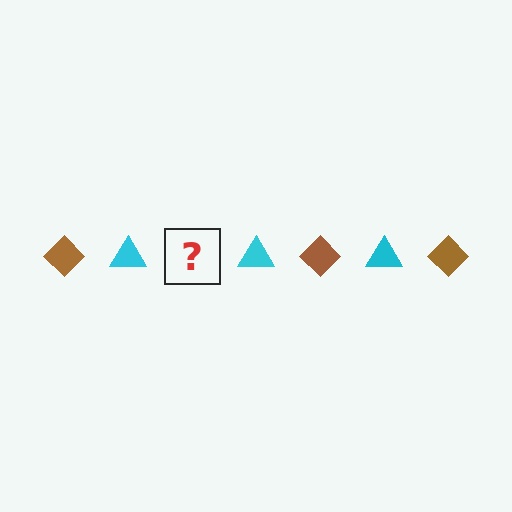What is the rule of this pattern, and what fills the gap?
The rule is that the pattern alternates between brown diamond and cyan triangle. The gap should be filled with a brown diamond.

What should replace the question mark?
The question mark should be replaced with a brown diamond.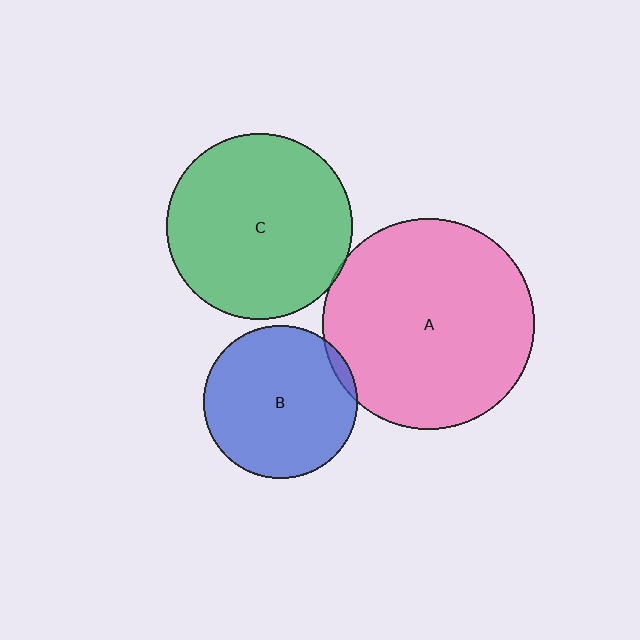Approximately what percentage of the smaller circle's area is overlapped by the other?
Approximately 5%.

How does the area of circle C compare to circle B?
Approximately 1.5 times.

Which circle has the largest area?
Circle A (pink).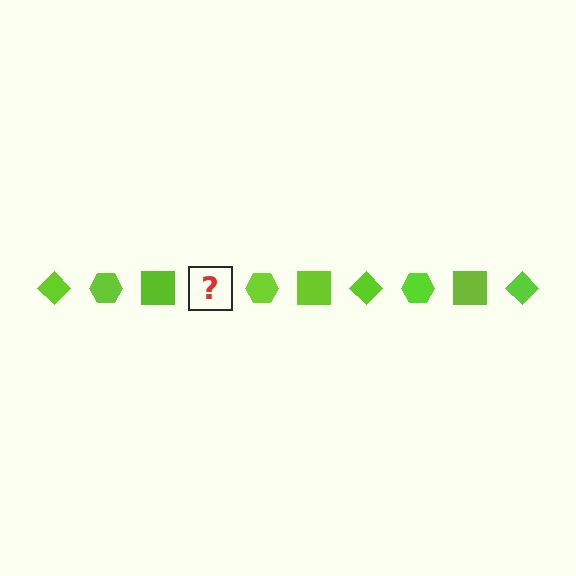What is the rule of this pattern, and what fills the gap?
The rule is that the pattern cycles through diamond, hexagon, square shapes in lime. The gap should be filled with a lime diamond.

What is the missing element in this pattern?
The missing element is a lime diamond.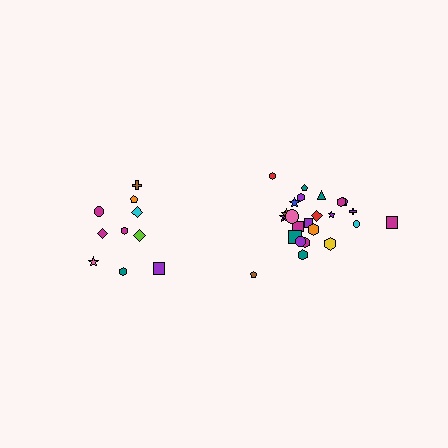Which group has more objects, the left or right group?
The right group.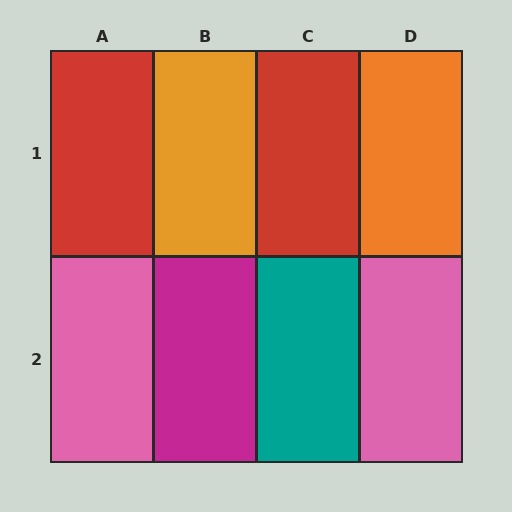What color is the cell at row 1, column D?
Orange.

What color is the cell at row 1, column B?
Orange.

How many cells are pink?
2 cells are pink.